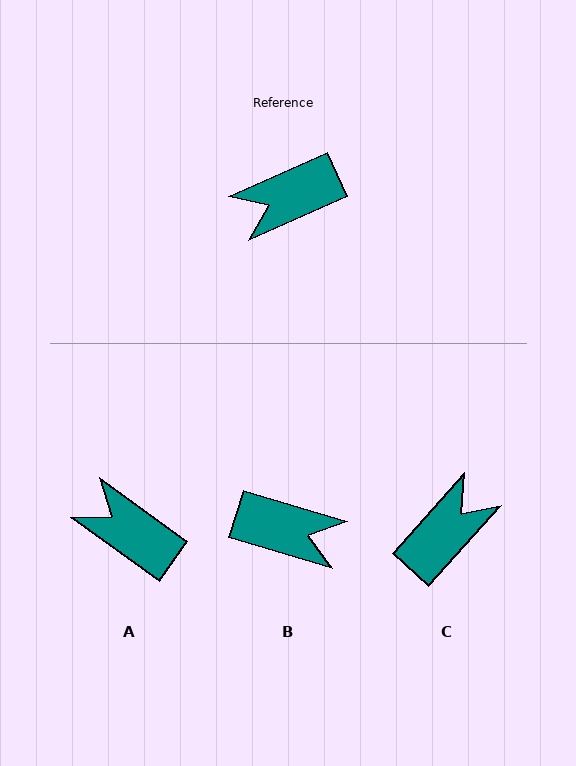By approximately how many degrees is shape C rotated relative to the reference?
Approximately 156 degrees clockwise.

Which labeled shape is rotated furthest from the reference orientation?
C, about 156 degrees away.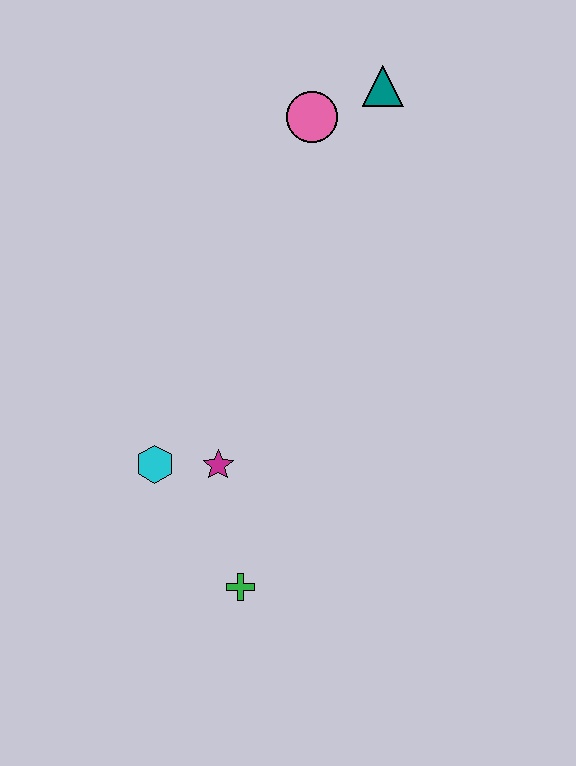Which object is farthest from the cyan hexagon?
The teal triangle is farthest from the cyan hexagon.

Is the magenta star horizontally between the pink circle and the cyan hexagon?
Yes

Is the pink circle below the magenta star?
No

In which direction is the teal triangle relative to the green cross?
The teal triangle is above the green cross.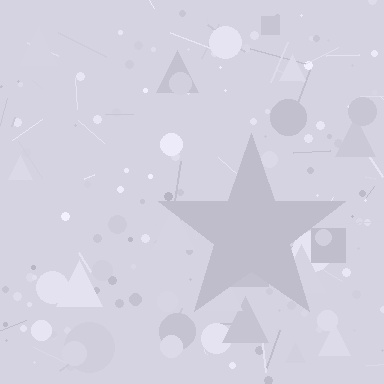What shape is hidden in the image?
A star is hidden in the image.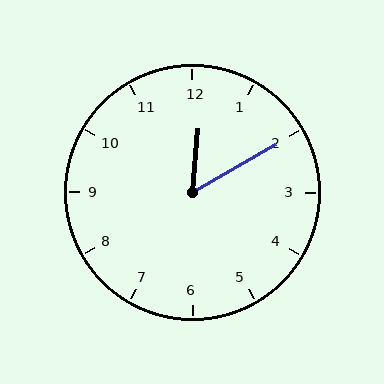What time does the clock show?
12:10.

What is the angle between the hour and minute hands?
Approximately 55 degrees.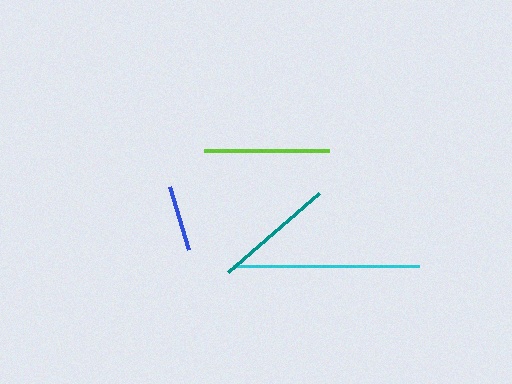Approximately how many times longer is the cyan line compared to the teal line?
The cyan line is approximately 1.5 times the length of the teal line.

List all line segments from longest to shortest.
From longest to shortest: cyan, lime, teal, blue.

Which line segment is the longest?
The cyan line is the longest at approximately 186 pixels.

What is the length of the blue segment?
The blue segment is approximately 67 pixels long.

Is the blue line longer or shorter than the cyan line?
The cyan line is longer than the blue line.